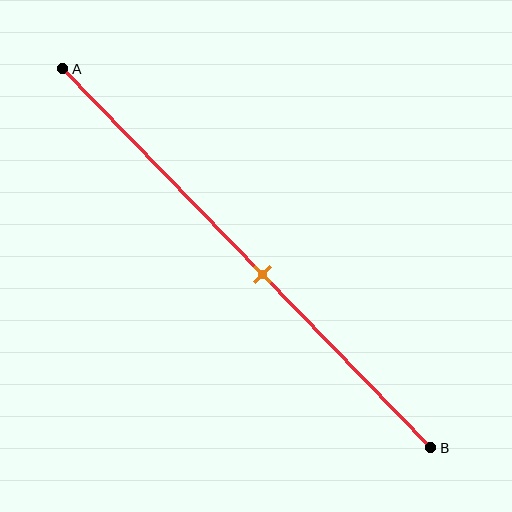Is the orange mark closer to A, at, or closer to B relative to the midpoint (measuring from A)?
The orange mark is closer to point B than the midpoint of segment AB.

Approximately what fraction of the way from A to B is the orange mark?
The orange mark is approximately 55% of the way from A to B.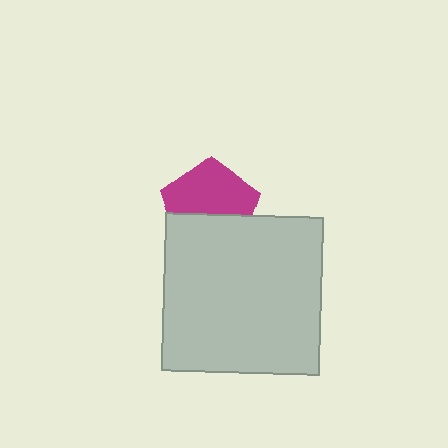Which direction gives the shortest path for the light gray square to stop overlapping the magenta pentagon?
Moving down gives the shortest separation.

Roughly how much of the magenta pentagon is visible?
About half of it is visible (roughly 58%).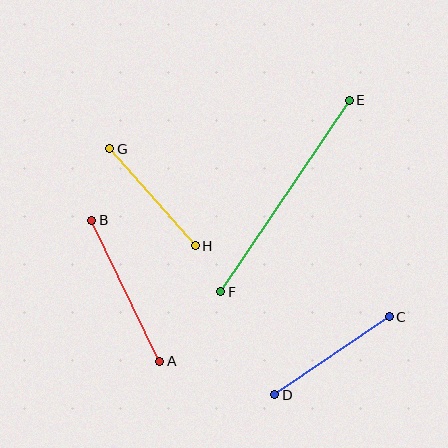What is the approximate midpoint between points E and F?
The midpoint is at approximately (285, 196) pixels.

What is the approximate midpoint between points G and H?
The midpoint is at approximately (152, 197) pixels.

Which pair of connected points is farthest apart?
Points E and F are farthest apart.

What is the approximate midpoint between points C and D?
The midpoint is at approximately (332, 356) pixels.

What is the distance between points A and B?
The distance is approximately 157 pixels.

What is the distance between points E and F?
The distance is approximately 231 pixels.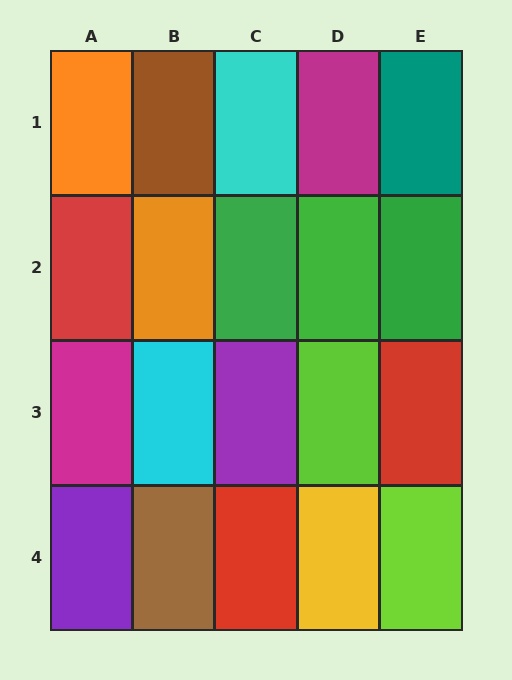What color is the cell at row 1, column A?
Orange.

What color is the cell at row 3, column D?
Lime.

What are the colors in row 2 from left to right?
Red, orange, green, green, green.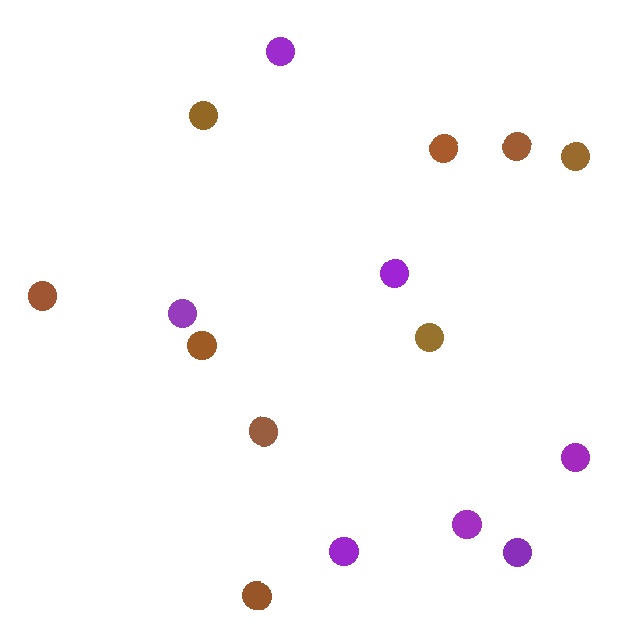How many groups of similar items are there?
There are 2 groups: one group of purple circles (7) and one group of brown circles (9).